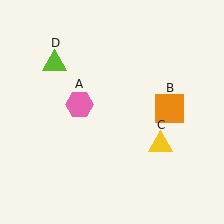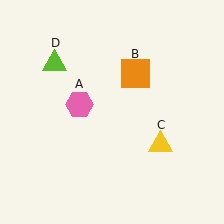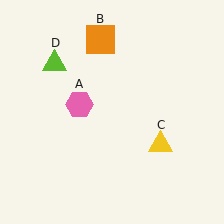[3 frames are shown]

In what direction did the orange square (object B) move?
The orange square (object B) moved up and to the left.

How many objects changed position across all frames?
1 object changed position: orange square (object B).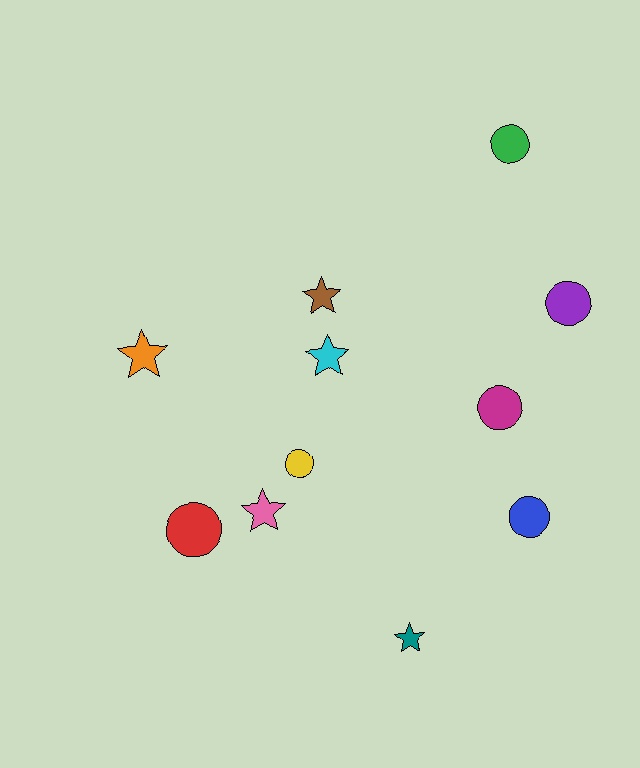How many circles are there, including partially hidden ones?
There are 6 circles.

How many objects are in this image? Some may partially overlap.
There are 11 objects.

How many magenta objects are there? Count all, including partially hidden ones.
There is 1 magenta object.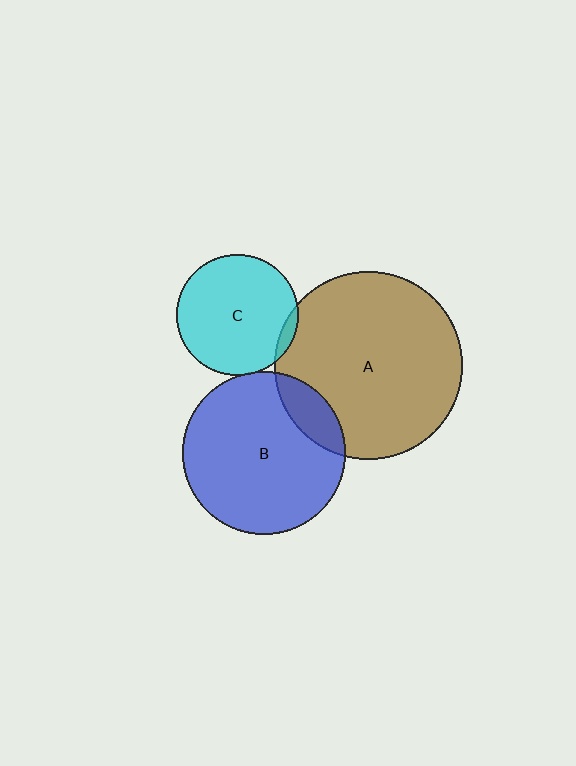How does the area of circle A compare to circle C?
Approximately 2.4 times.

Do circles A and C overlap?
Yes.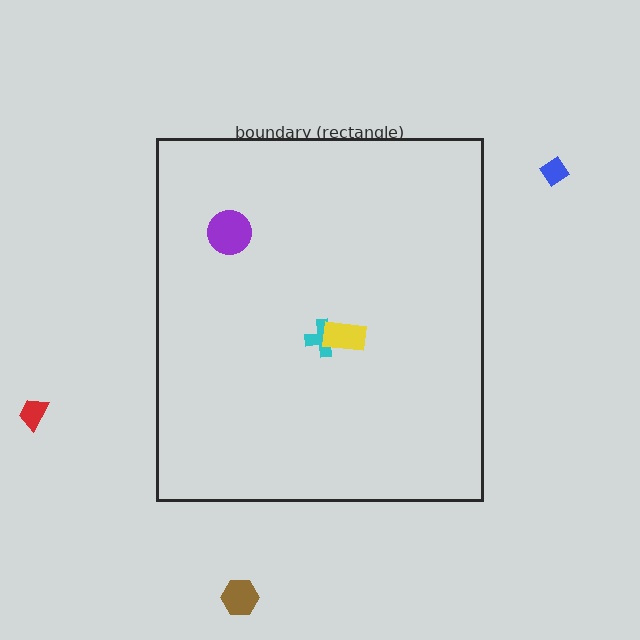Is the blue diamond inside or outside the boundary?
Outside.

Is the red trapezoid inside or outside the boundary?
Outside.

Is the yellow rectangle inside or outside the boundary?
Inside.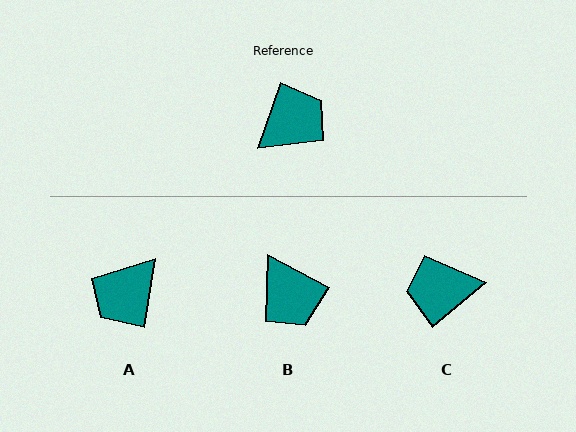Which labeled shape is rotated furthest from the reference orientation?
A, about 170 degrees away.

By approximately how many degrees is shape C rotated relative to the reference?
Approximately 149 degrees counter-clockwise.